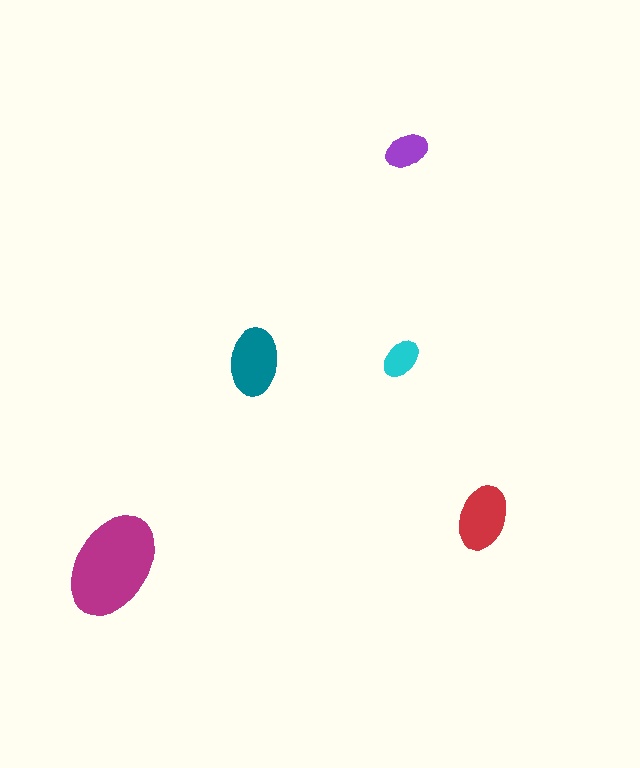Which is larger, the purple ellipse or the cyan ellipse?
The purple one.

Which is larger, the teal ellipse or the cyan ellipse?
The teal one.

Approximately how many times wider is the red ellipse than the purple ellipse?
About 1.5 times wider.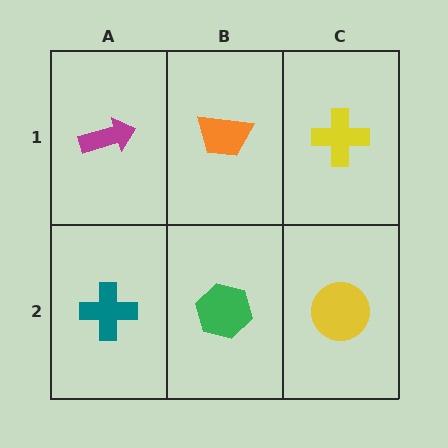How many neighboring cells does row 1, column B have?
3.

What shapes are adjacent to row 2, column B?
An orange trapezoid (row 1, column B), a teal cross (row 2, column A), a yellow circle (row 2, column C).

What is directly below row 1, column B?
A green hexagon.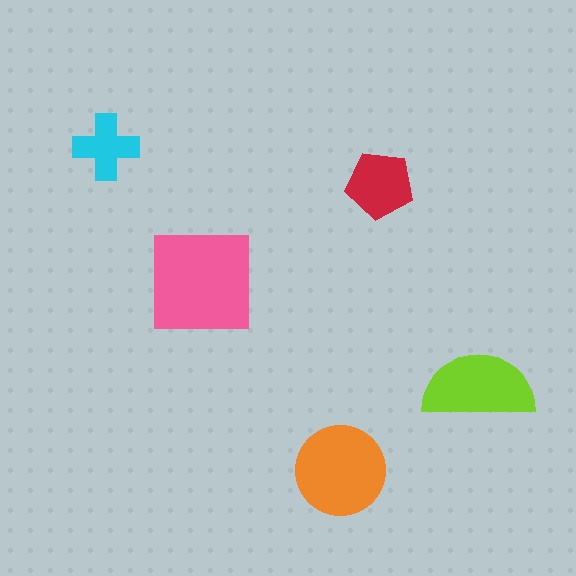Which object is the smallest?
The cyan cross.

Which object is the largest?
The pink square.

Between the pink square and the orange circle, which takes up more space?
The pink square.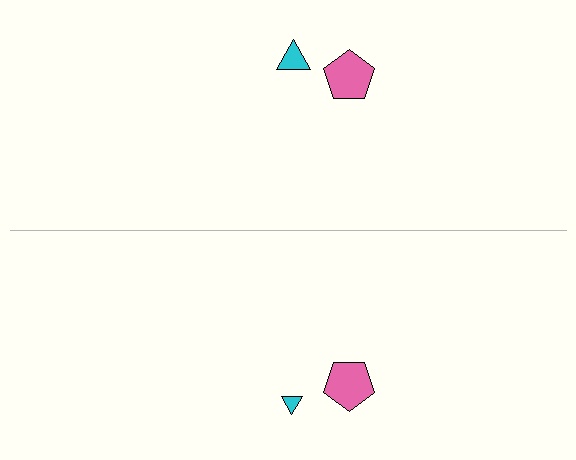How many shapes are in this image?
There are 4 shapes in this image.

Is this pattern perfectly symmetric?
No, the pattern is not perfectly symmetric. The cyan triangle on the bottom side has a different size than its mirror counterpart.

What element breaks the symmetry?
The cyan triangle on the bottom side has a different size than its mirror counterpart.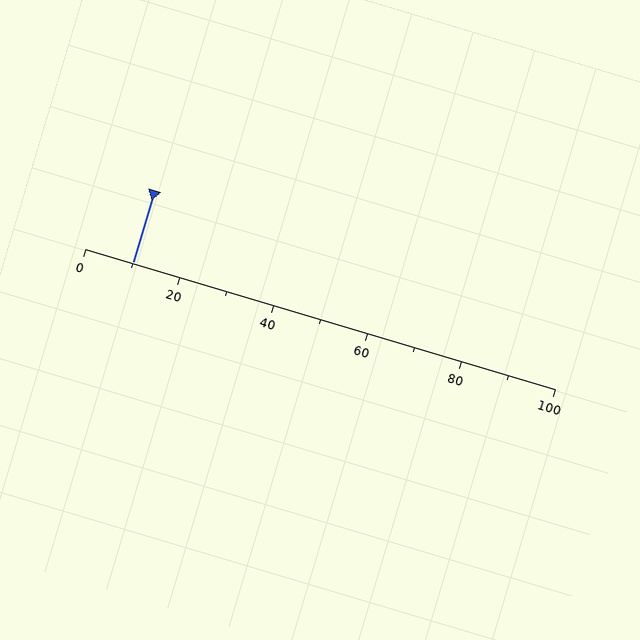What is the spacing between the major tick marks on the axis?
The major ticks are spaced 20 apart.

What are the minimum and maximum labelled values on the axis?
The axis runs from 0 to 100.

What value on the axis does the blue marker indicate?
The marker indicates approximately 10.